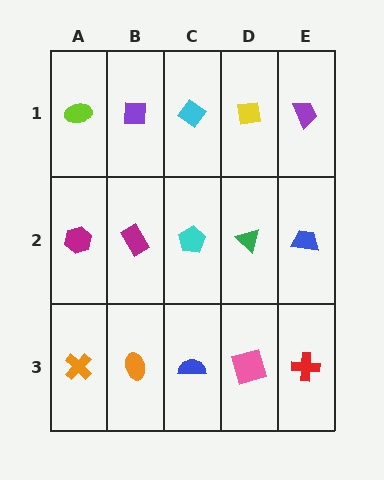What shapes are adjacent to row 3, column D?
A green triangle (row 2, column D), a blue semicircle (row 3, column C), a red cross (row 3, column E).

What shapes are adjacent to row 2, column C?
A cyan diamond (row 1, column C), a blue semicircle (row 3, column C), a magenta rectangle (row 2, column B), a green triangle (row 2, column D).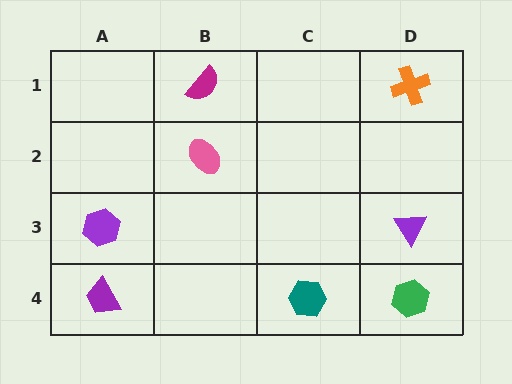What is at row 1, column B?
A magenta semicircle.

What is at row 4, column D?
A green hexagon.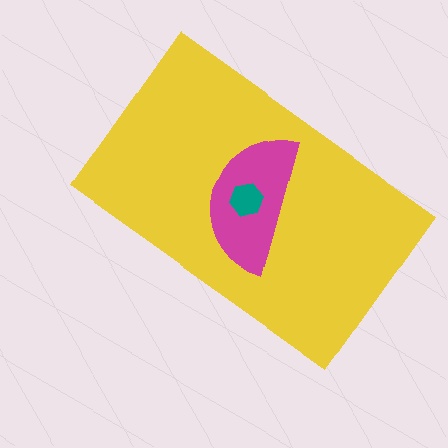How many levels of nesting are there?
3.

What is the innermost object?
The teal hexagon.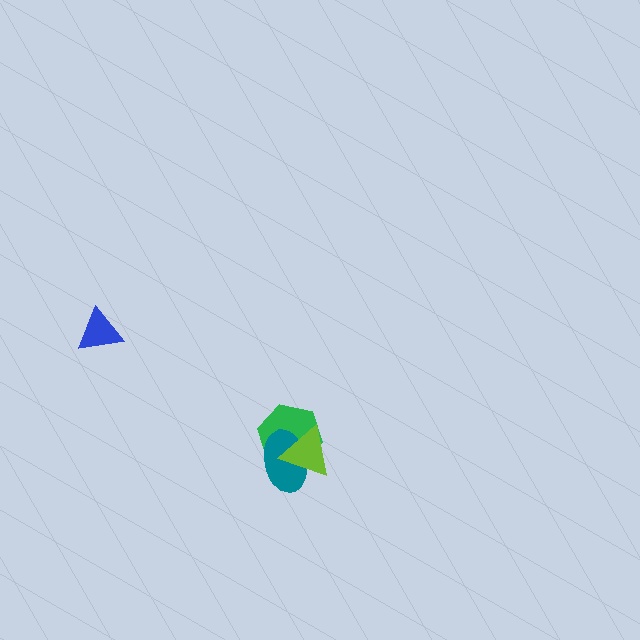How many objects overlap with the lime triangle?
2 objects overlap with the lime triangle.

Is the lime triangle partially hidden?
No, no other shape covers it.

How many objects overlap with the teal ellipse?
2 objects overlap with the teal ellipse.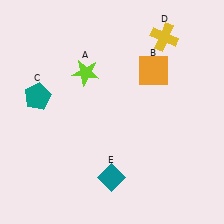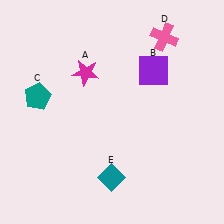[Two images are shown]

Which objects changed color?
A changed from lime to magenta. B changed from orange to purple. D changed from yellow to pink.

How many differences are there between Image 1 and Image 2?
There are 3 differences between the two images.